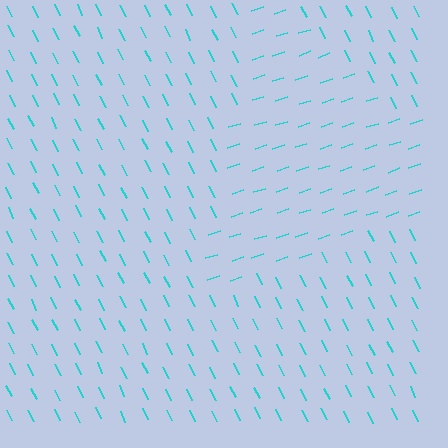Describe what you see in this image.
The image is filled with small cyan line segments. A triangle region in the image has lines oriented differently from the surrounding lines, creating a visible texture boundary.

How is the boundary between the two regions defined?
The boundary is defined purely by a change in line orientation (approximately 83 degrees difference). All lines are the same color and thickness.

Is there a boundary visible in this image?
Yes, there is a texture boundary formed by a change in line orientation.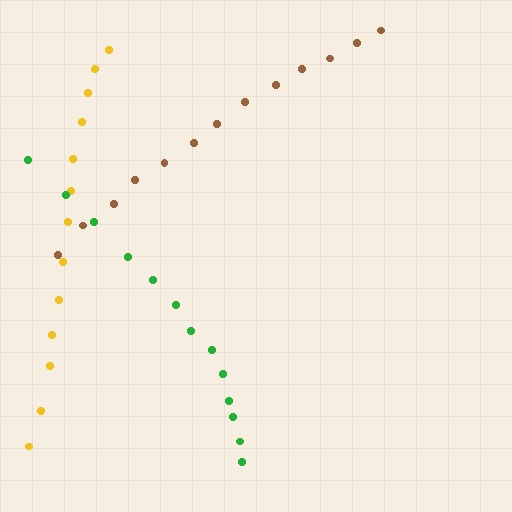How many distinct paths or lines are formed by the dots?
There are 3 distinct paths.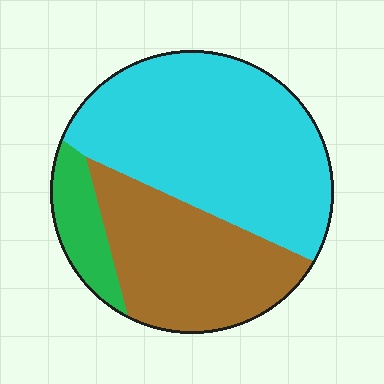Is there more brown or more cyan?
Cyan.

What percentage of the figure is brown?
Brown takes up about one third (1/3) of the figure.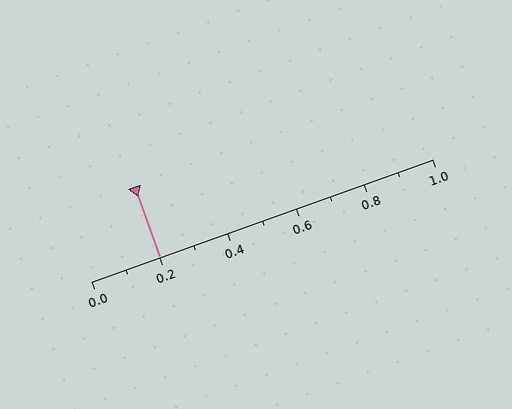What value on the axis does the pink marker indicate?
The marker indicates approximately 0.2.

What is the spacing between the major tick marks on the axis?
The major ticks are spaced 0.2 apart.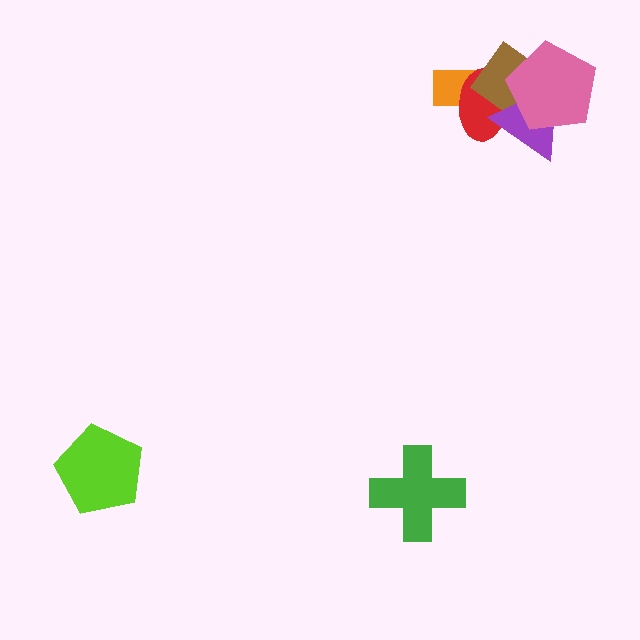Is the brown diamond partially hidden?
Yes, it is partially covered by another shape.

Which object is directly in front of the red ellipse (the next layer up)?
The brown diamond is directly in front of the red ellipse.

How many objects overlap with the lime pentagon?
0 objects overlap with the lime pentagon.